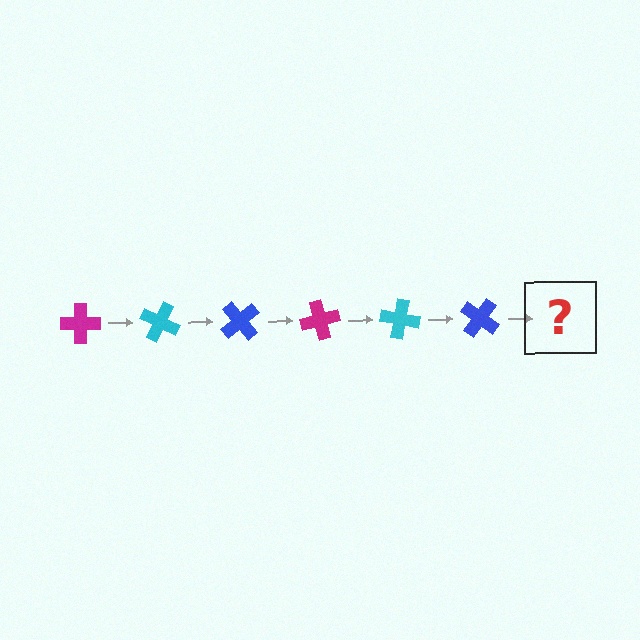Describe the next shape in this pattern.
It should be a magenta cross, rotated 150 degrees from the start.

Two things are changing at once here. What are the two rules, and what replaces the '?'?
The two rules are that it rotates 25 degrees each step and the color cycles through magenta, cyan, and blue. The '?' should be a magenta cross, rotated 150 degrees from the start.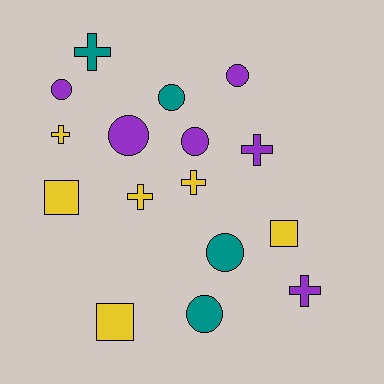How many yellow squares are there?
There are 3 yellow squares.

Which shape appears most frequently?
Circle, with 7 objects.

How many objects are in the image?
There are 16 objects.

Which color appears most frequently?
Yellow, with 6 objects.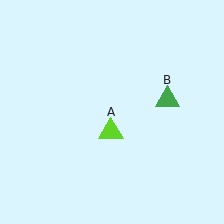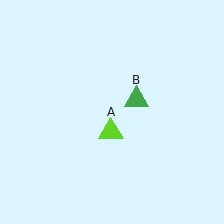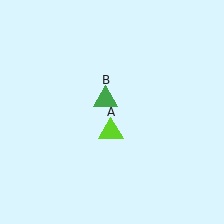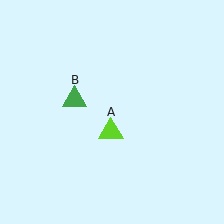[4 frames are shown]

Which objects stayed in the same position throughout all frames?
Lime triangle (object A) remained stationary.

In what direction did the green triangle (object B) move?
The green triangle (object B) moved left.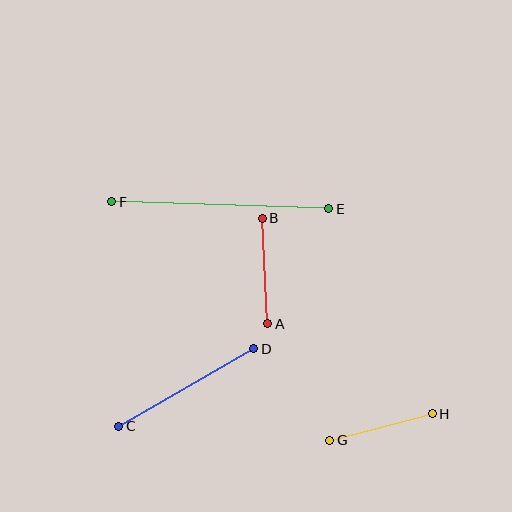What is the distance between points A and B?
The distance is approximately 106 pixels.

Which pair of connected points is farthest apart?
Points E and F are farthest apart.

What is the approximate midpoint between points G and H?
The midpoint is at approximately (381, 427) pixels.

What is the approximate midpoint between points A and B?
The midpoint is at approximately (265, 271) pixels.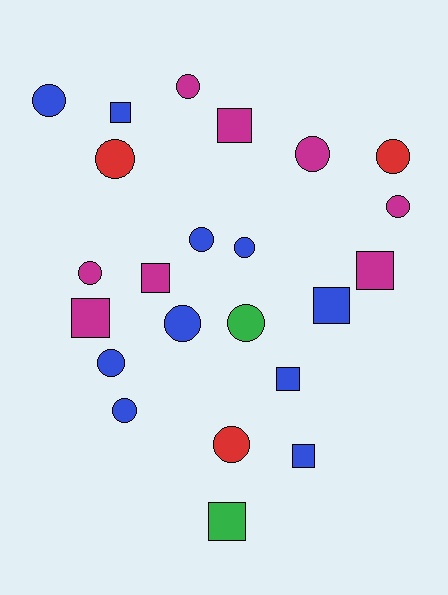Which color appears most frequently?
Blue, with 10 objects.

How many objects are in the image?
There are 23 objects.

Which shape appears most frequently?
Circle, with 14 objects.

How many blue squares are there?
There are 4 blue squares.